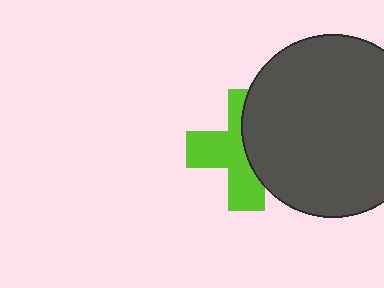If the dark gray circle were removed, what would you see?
You would see the complete lime cross.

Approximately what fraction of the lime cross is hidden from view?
Roughly 44% of the lime cross is hidden behind the dark gray circle.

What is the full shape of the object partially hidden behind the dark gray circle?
The partially hidden object is a lime cross.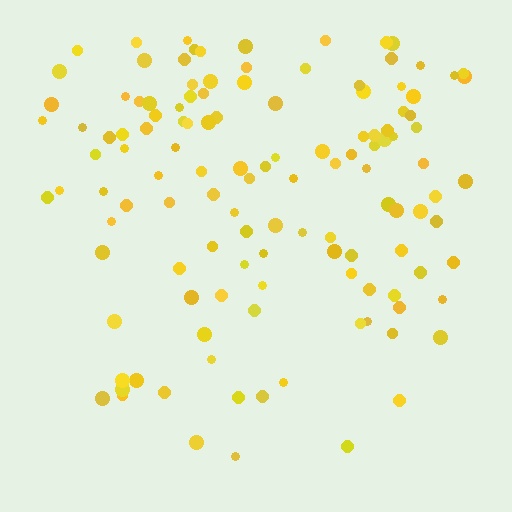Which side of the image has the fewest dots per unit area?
The bottom.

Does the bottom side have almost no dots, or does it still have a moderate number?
Still a moderate number, just noticeably fewer than the top.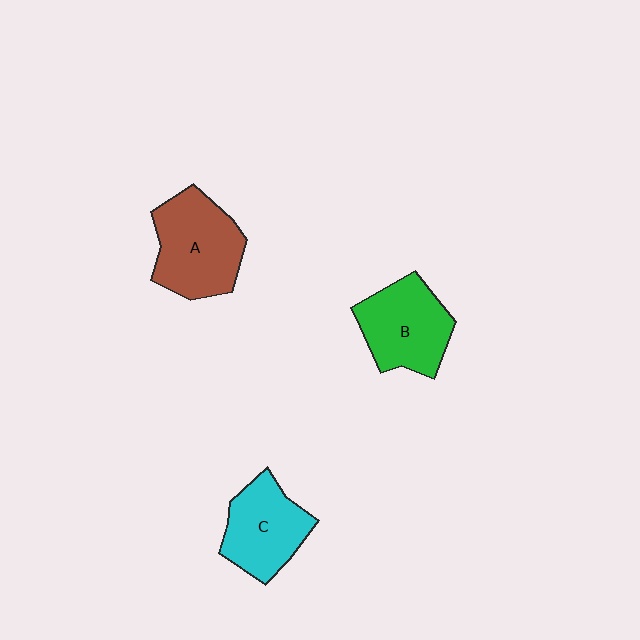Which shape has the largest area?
Shape A (brown).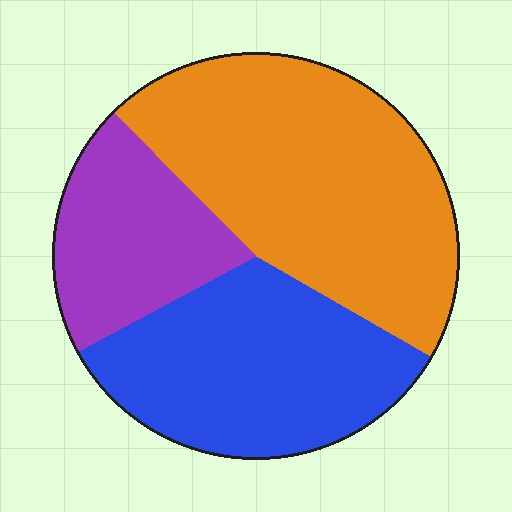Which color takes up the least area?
Purple, at roughly 20%.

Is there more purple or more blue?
Blue.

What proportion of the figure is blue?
Blue covers 34% of the figure.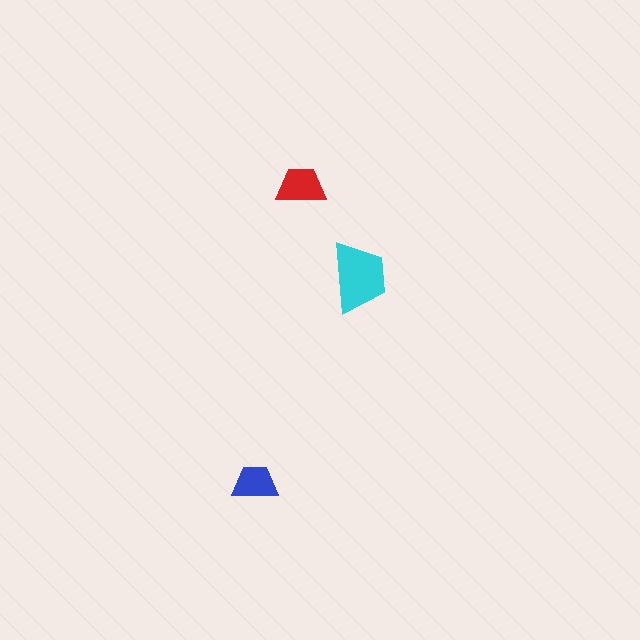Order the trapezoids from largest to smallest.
the cyan one, the red one, the blue one.